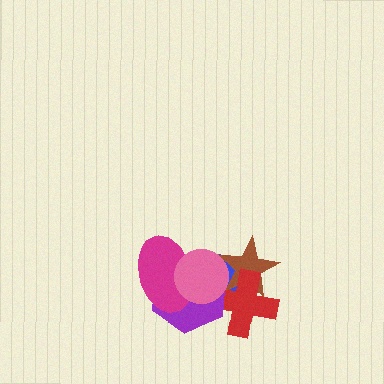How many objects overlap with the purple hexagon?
5 objects overlap with the purple hexagon.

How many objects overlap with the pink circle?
5 objects overlap with the pink circle.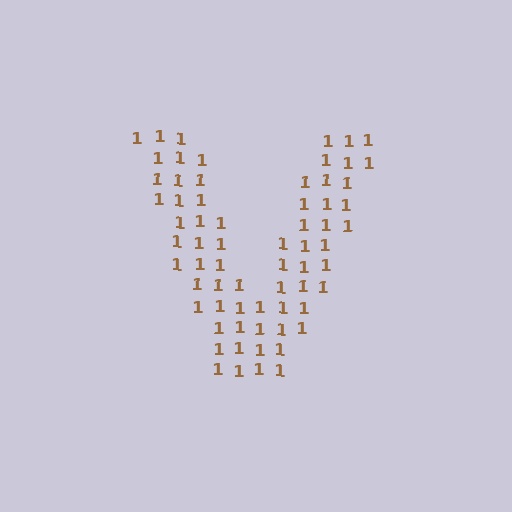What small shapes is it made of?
It is made of small digit 1's.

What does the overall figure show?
The overall figure shows the letter V.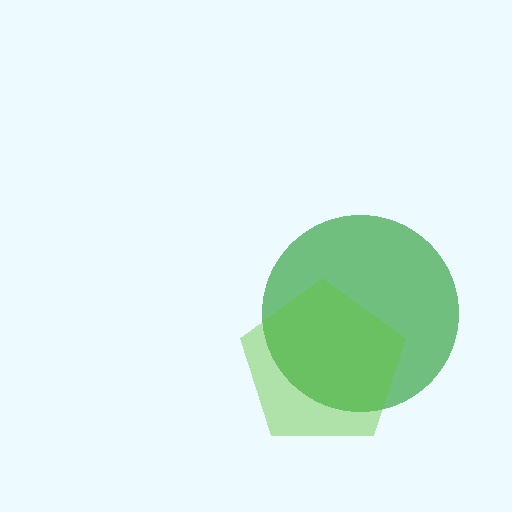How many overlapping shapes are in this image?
There are 2 overlapping shapes in the image.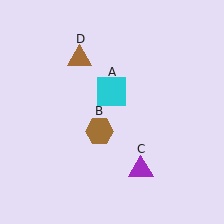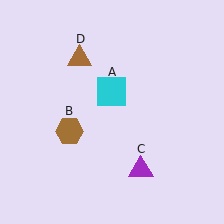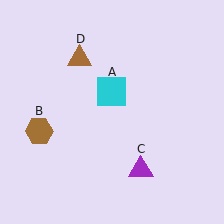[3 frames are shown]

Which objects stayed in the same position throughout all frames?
Cyan square (object A) and purple triangle (object C) and brown triangle (object D) remained stationary.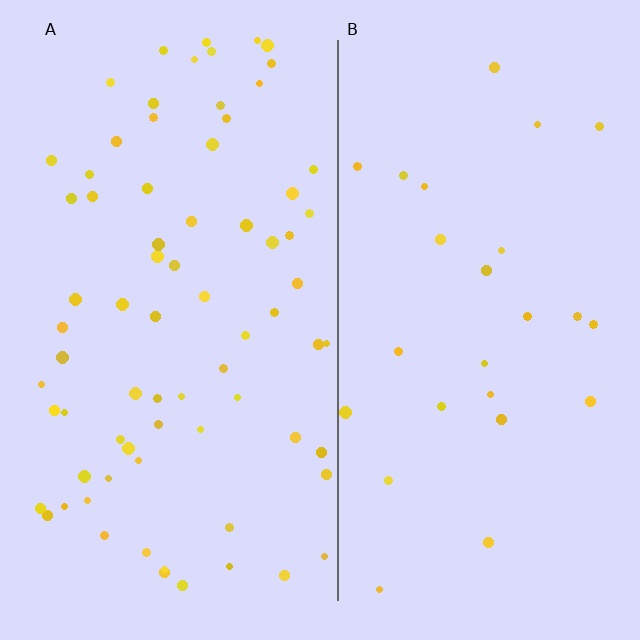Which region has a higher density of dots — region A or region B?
A (the left).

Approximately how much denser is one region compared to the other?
Approximately 2.9× — region A over region B.